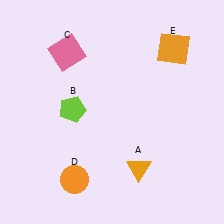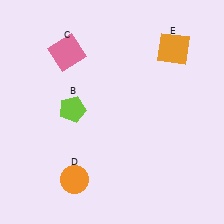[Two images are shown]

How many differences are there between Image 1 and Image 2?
There is 1 difference between the two images.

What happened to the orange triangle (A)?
The orange triangle (A) was removed in Image 2. It was in the bottom-right area of Image 1.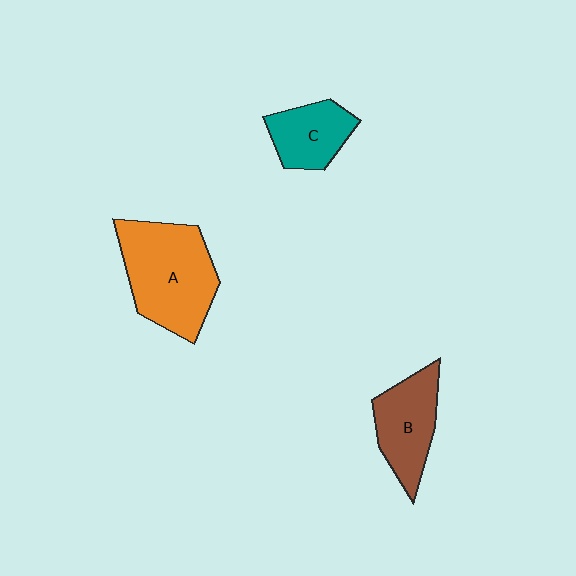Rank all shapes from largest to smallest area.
From largest to smallest: A (orange), B (brown), C (teal).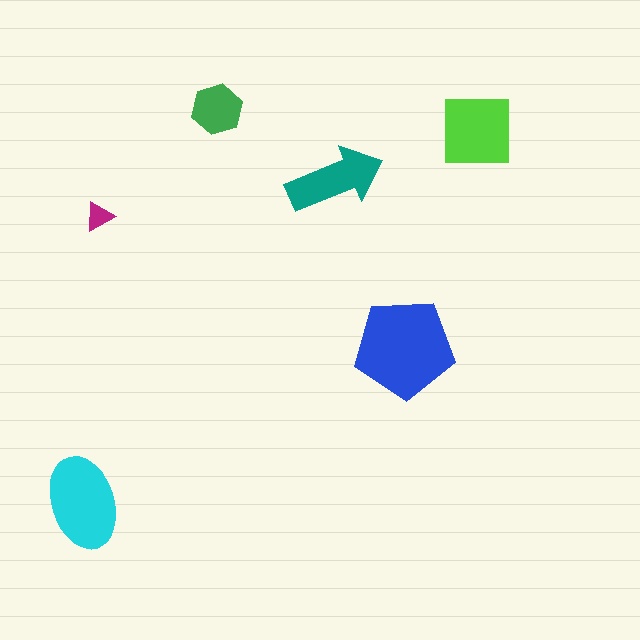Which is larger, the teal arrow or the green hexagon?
The teal arrow.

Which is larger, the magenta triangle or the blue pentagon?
The blue pentagon.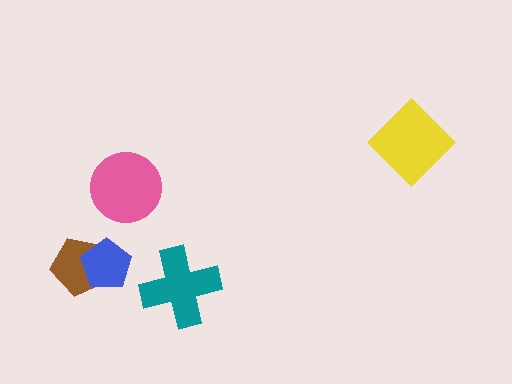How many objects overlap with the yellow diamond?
0 objects overlap with the yellow diamond.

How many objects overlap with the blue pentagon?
1 object overlaps with the blue pentagon.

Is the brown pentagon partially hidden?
Yes, it is partially covered by another shape.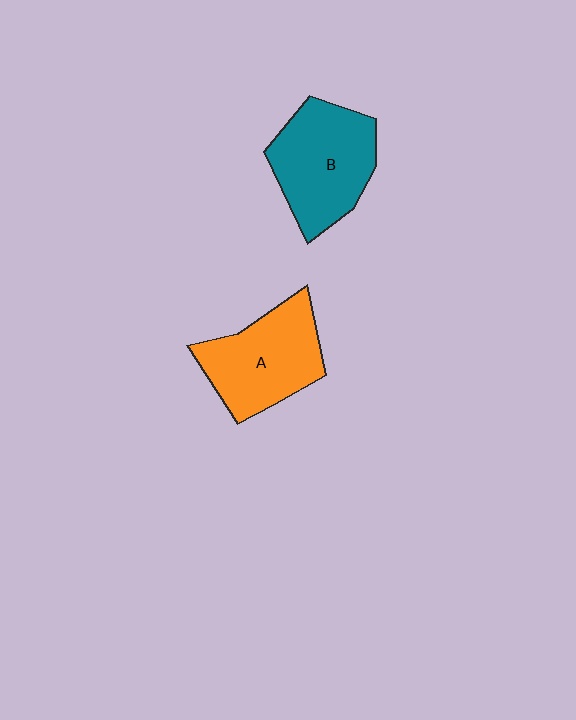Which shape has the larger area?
Shape B (teal).